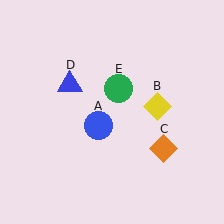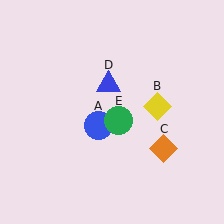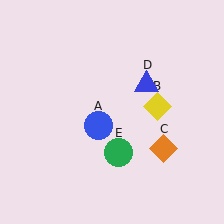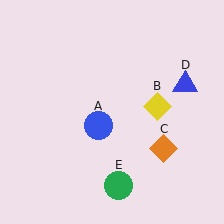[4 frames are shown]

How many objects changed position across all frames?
2 objects changed position: blue triangle (object D), green circle (object E).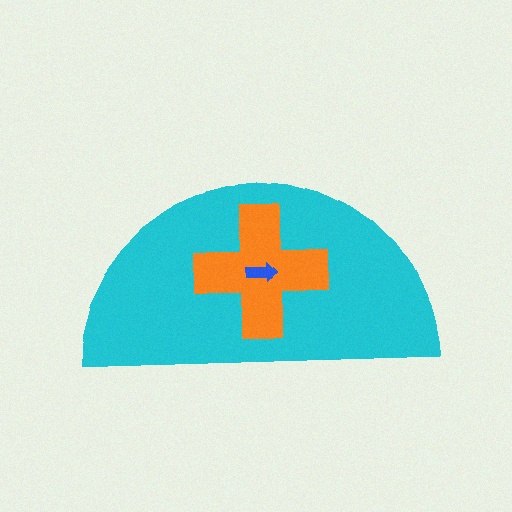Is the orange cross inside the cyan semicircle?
Yes.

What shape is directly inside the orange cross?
The blue arrow.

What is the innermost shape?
The blue arrow.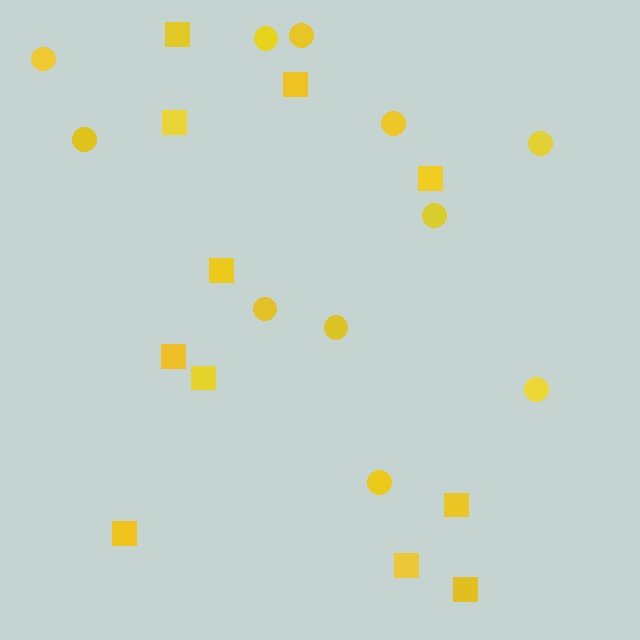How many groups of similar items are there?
There are 2 groups: one group of circles (11) and one group of squares (11).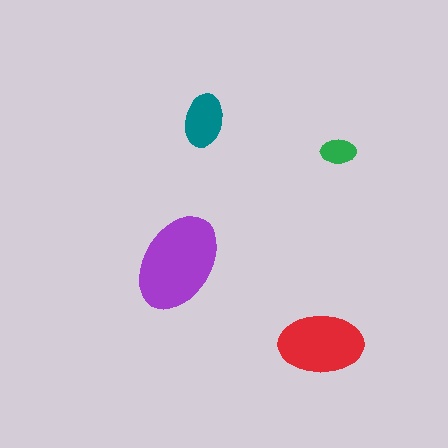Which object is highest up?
The teal ellipse is topmost.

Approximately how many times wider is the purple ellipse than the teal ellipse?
About 2 times wider.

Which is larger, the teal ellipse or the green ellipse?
The teal one.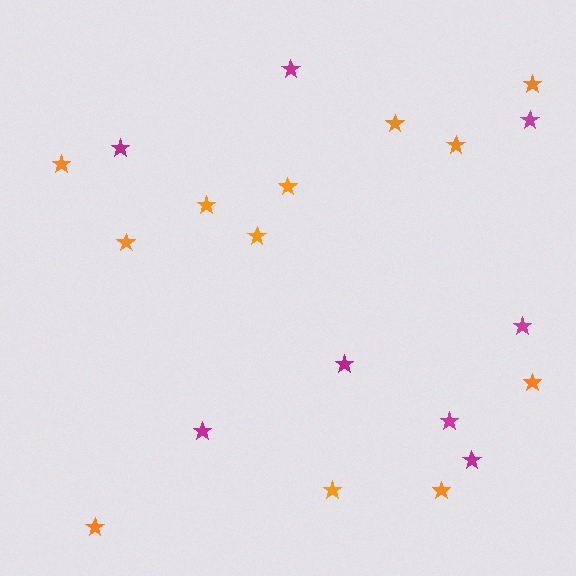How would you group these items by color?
There are 2 groups: one group of orange stars (12) and one group of magenta stars (8).